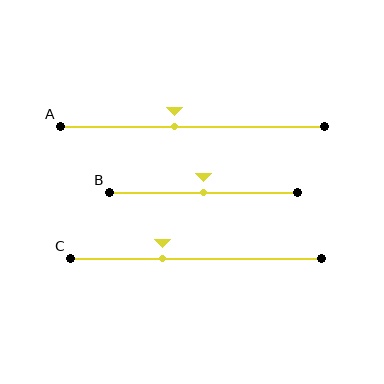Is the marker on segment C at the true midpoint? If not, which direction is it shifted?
No, the marker on segment C is shifted to the left by about 13% of the segment length.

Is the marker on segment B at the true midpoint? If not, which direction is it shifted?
Yes, the marker on segment B is at the true midpoint.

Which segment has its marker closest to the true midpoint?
Segment B has its marker closest to the true midpoint.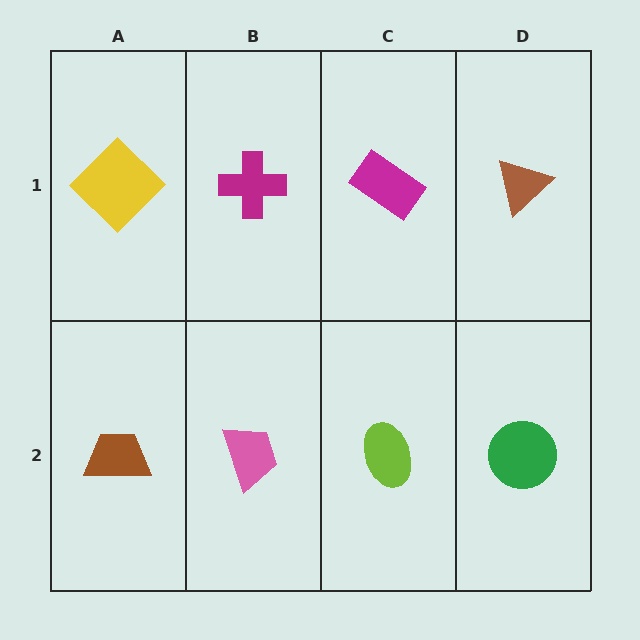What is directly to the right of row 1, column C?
A brown triangle.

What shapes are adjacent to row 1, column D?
A green circle (row 2, column D), a magenta rectangle (row 1, column C).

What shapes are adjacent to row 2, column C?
A magenta rectangle (row 1, column C), a pink trapezoid (row 2, column B), a green circle (row 2, column D).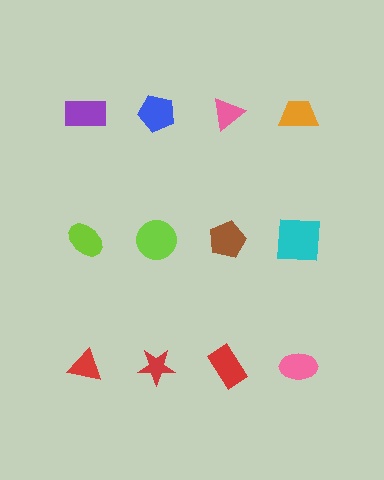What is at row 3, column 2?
A red star.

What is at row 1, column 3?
A pink triangle.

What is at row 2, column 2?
A lime circle.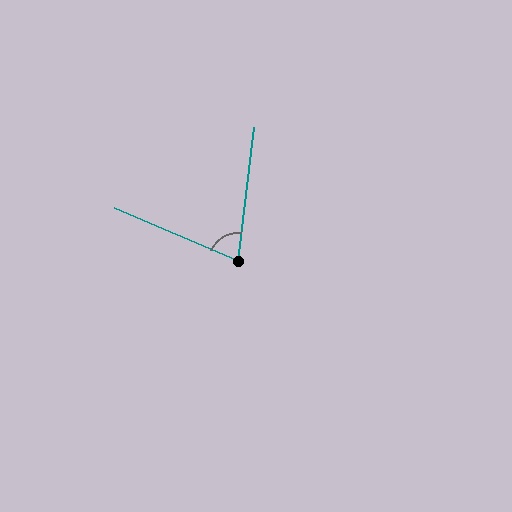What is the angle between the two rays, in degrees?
Approximately 73 degrees.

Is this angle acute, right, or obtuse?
It is acute.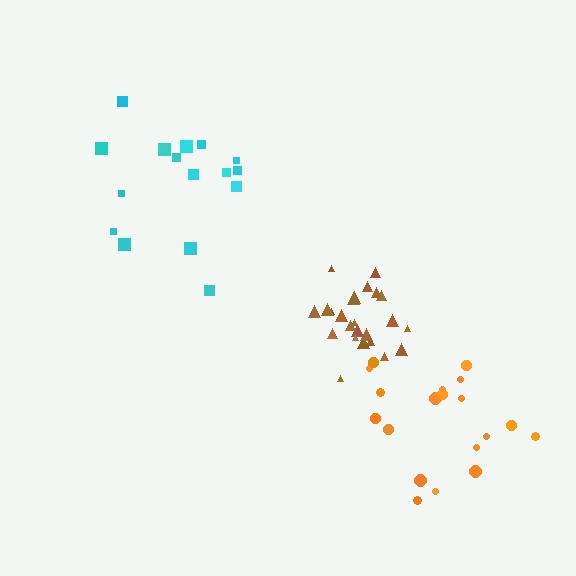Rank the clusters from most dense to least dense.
brown, orange, cyan.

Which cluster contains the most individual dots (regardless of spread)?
Brown (24).